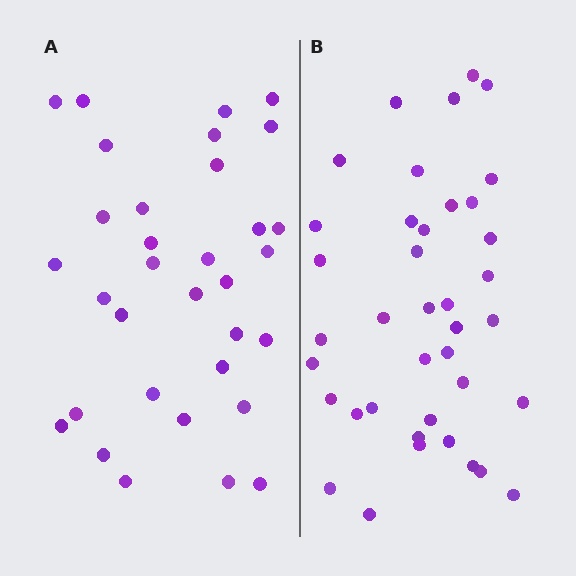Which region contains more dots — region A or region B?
Region B (the right region) has more dots.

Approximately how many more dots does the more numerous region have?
Region B has about 6 more dots than region A.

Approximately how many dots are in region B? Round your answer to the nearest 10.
About 40 dots. (The exact count is 39, which rounds to 40.)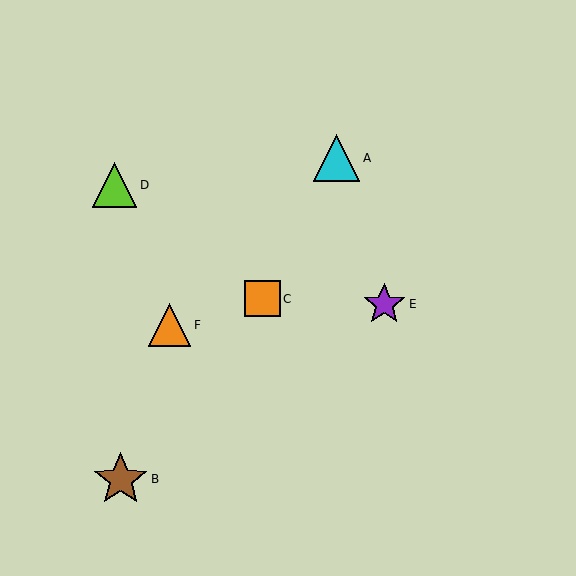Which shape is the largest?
The brown star (labeled B) is the largest.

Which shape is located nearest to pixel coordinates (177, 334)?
The orange triangle (labeled F) at (170, 325) is nearest to that location.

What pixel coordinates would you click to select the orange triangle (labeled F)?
Click at (170, 325) to select the orange triangle F.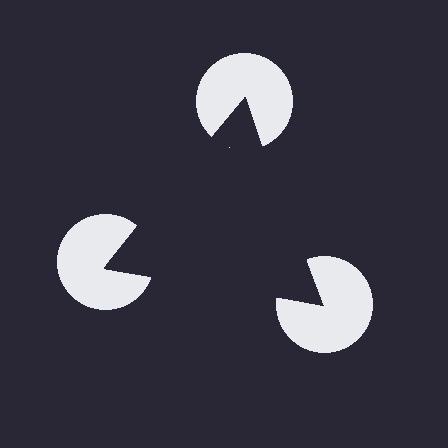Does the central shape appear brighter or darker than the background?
It typically appears slightly darker than the background, even though no actual brightness change is drawn.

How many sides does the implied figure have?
3 sides.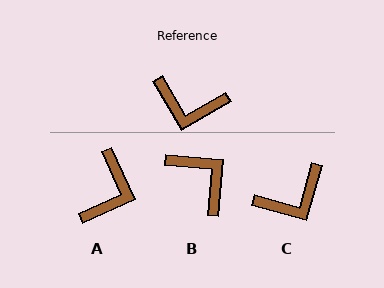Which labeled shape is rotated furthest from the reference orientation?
B, about 144 degrees away.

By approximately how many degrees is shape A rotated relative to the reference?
Approximately 84 degrees counter-clockwise.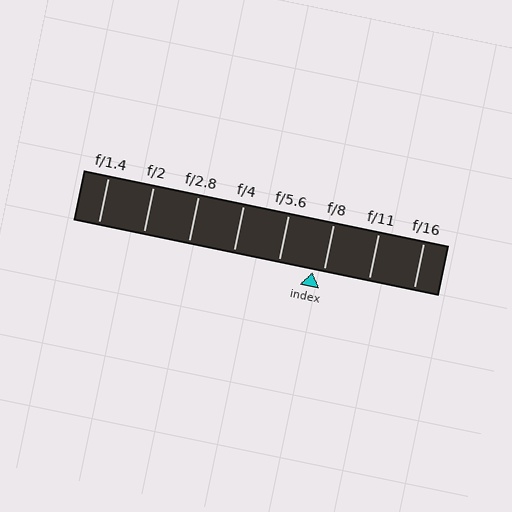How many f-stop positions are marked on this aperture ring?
There are 8 f-stop positions marked.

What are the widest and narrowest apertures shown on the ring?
The widest aperture shown is f/1.4 and the narrowest is f/16.